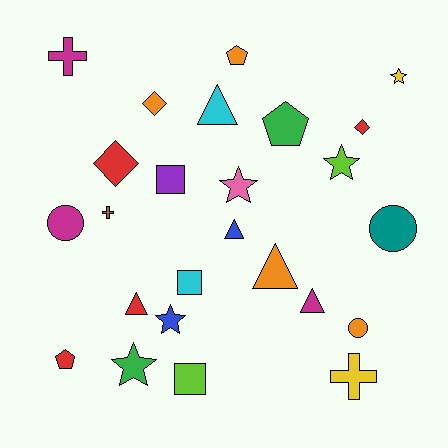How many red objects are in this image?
There are 4 red objects.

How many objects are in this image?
There are 25 objects.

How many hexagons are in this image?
There are no hexagons.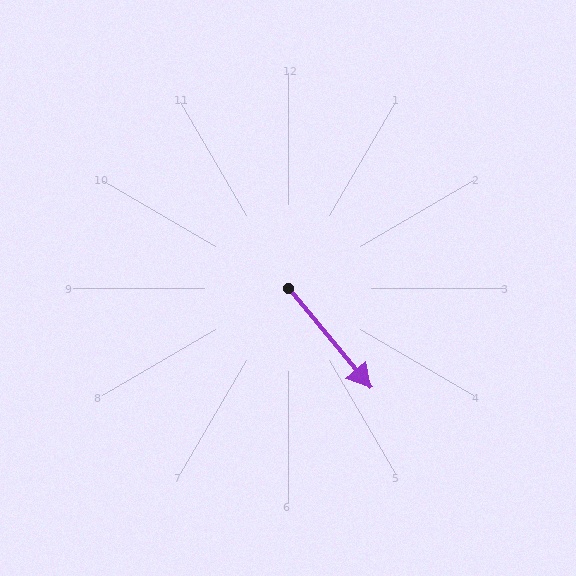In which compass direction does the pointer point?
Southeast.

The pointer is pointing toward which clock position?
Roughly 5 o'clock.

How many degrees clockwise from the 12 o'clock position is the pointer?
Approximately 141 degrees.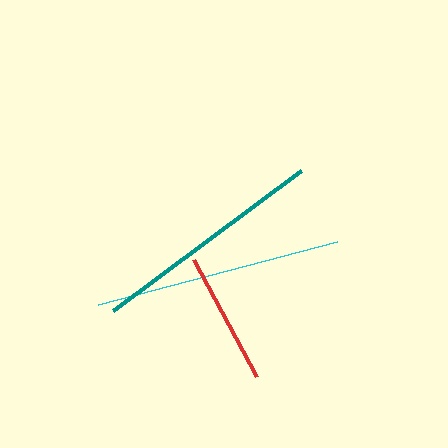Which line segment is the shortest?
The red line is the shortest at approximately 133 pixels.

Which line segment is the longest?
The cyan line is the longest at approximately 247 pixels.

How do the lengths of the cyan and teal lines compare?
The cyan and teal lines are approximately the same length.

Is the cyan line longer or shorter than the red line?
The cyan line is longer than the red line.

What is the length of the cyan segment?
The cyan segment is approximately 247 pixels long.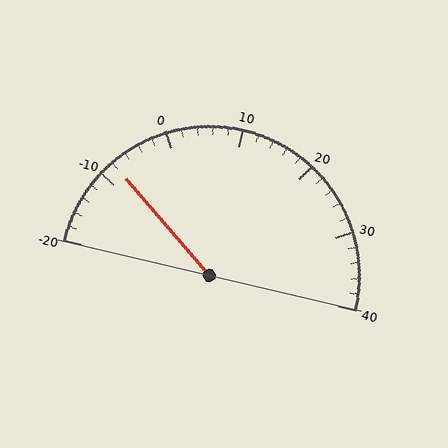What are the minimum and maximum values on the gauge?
The gauge ranges from -20 to 40.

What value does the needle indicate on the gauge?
The needle indicates approximately -8.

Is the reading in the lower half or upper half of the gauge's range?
The reading is in the lower half of the range (-20 to 40).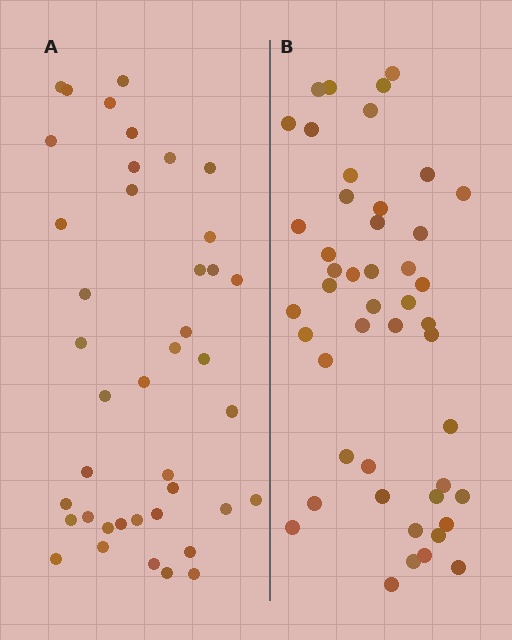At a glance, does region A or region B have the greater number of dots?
Region B (the right region) has more dots.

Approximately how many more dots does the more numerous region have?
Region B has about 6 more dots than region A.